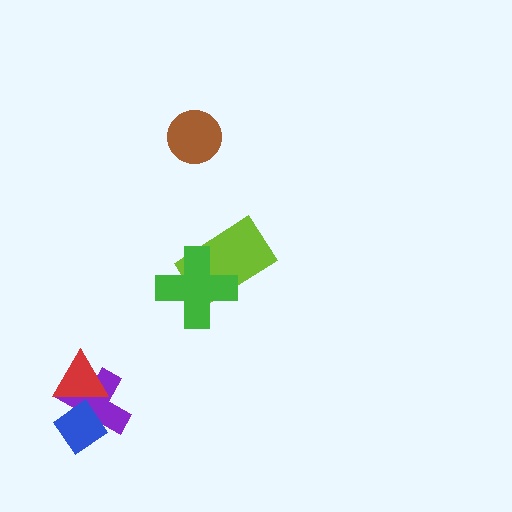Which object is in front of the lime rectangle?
The green cross is in front of the lime rectangle.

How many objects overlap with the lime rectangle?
1 object overlaps with the lime rectangle.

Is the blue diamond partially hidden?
Yes, it is partially covered by another shape.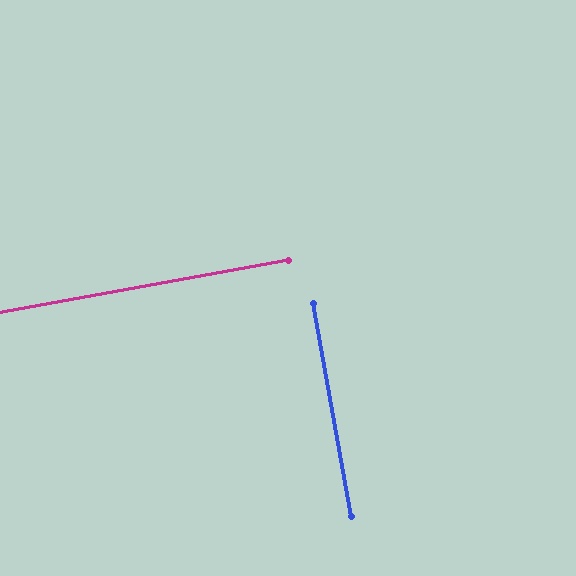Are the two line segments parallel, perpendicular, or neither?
Perpendicular — they meet at approximately 90°.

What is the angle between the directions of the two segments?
Approximately 90 degrees.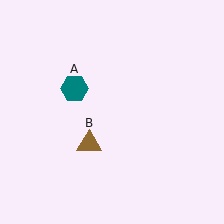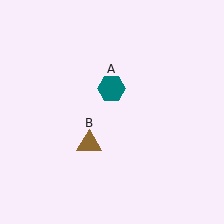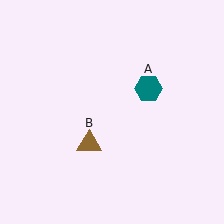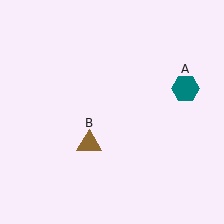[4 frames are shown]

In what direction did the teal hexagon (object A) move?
The teal hexagon (object A) moved right.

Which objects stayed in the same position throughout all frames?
Brown triangle (object B) remained stationary.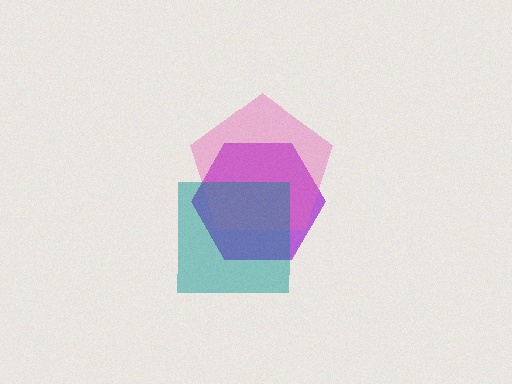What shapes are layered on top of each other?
The layered shapes are: a purple hexagon, a pink pentagon, a teal square.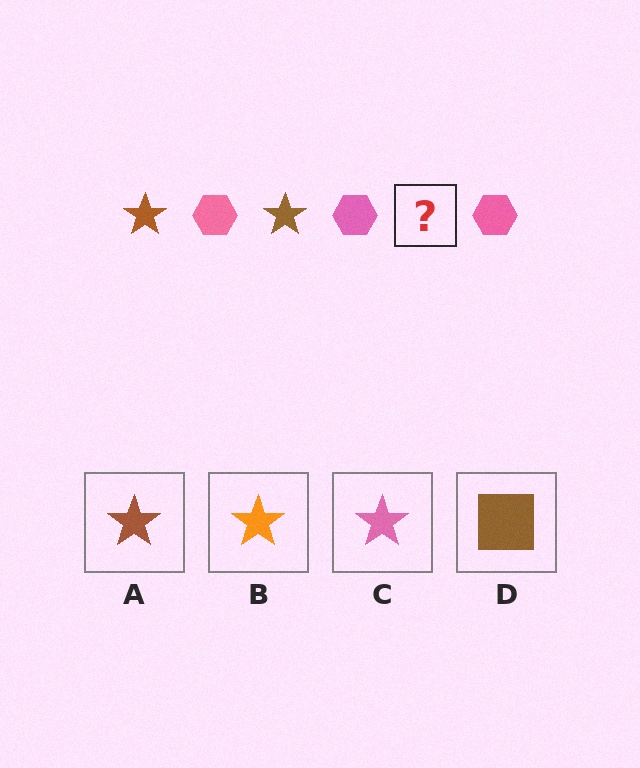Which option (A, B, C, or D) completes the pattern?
A.